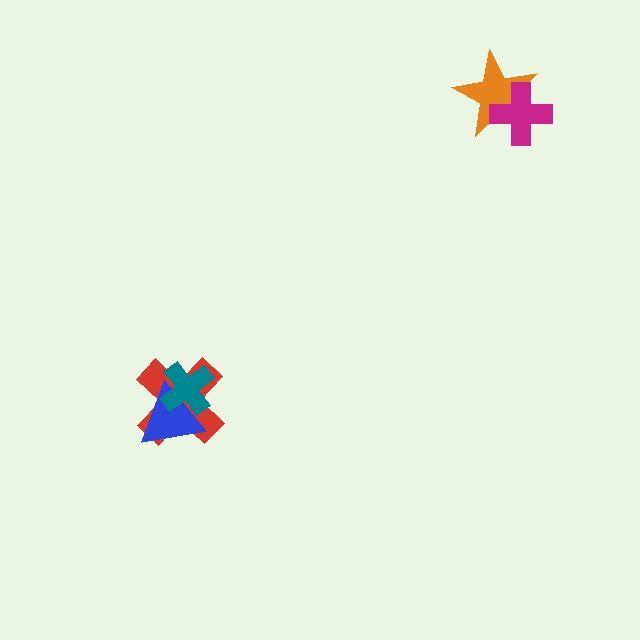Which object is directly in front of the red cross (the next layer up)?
The blue triangle is directly in front of the red cross.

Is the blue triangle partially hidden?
Yes, it is partially covered by another shape.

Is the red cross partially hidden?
Yes, it is partially covered by another shape.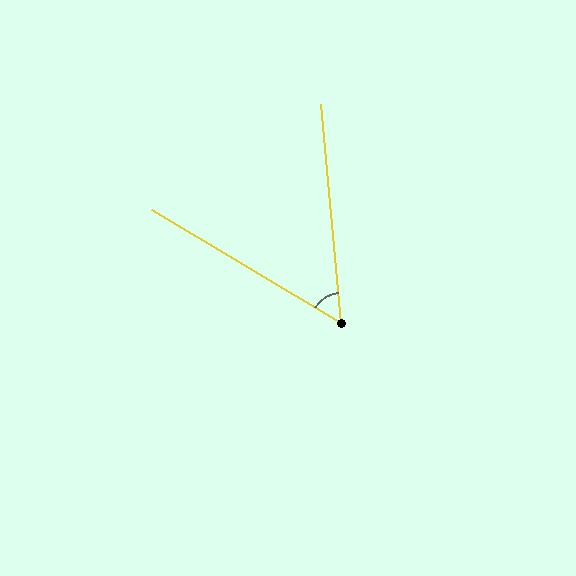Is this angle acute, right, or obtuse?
It is acute.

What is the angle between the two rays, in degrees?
Approximately 54 degrees.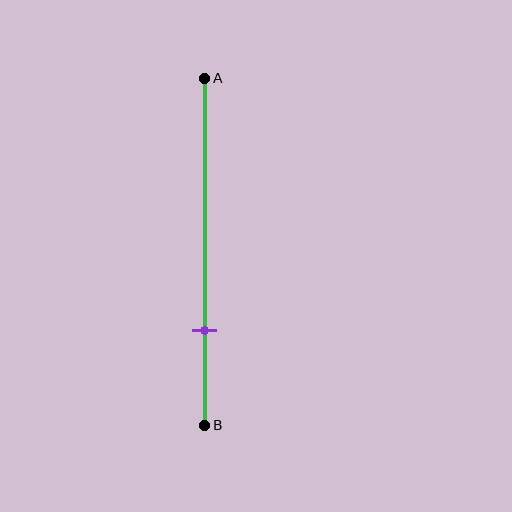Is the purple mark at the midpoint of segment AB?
No, the mark is at about 75% from A, not at the 50% midpoint.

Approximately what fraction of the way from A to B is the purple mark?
The purple mark is approximately 75% of the way from A to B.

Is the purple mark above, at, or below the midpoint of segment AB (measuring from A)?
The purple mark is below the midpoint of segment AB.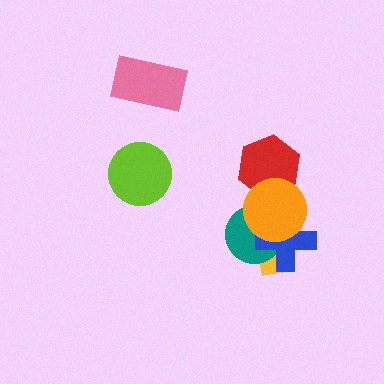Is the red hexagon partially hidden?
Yes, it is partially covered by another shape.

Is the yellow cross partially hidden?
Yes, it is partially covered by another shape.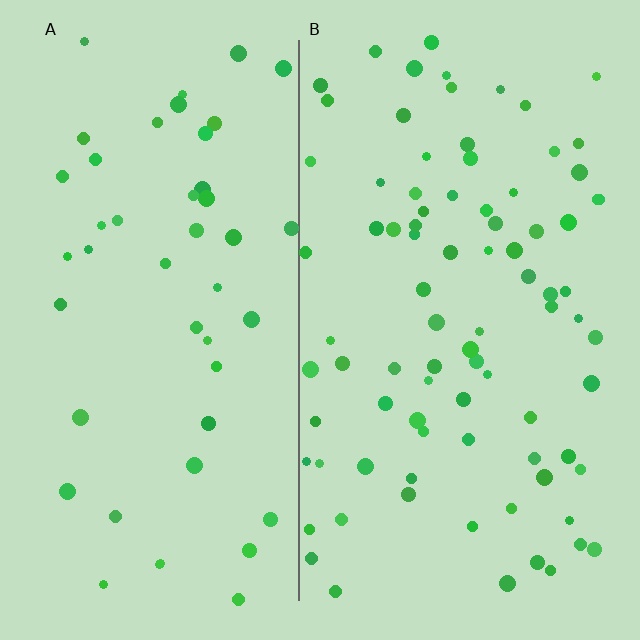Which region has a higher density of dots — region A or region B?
B (the right).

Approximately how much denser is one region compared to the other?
Approximately 1.9× — region B over region A.